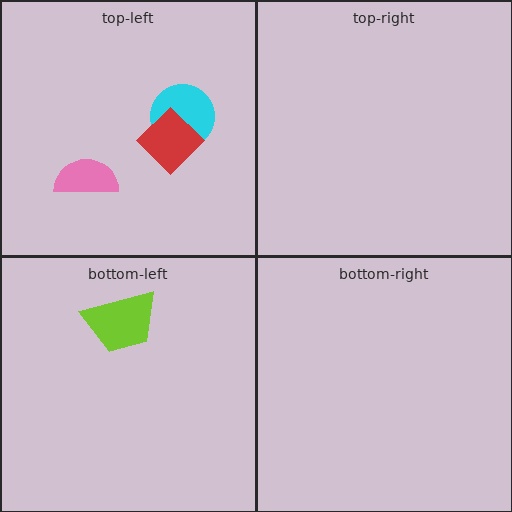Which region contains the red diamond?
The top-left region.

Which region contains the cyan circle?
The top-left region.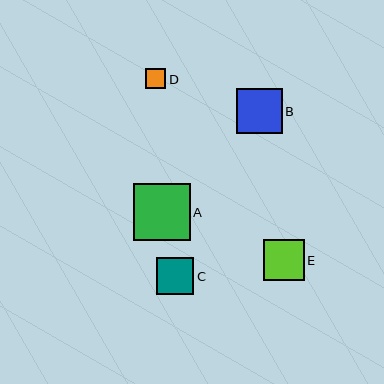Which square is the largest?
Square A is the largest with a size of approximately 56 pixels.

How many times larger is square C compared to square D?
Square C is approximately 1.8 times the size of square D.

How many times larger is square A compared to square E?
Square A is approximately 1.4 times the size of square E.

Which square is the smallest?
Square D is the smallest with a size of approximately 20 pixels.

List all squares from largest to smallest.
From largest to smallest: A, B, E, C, D.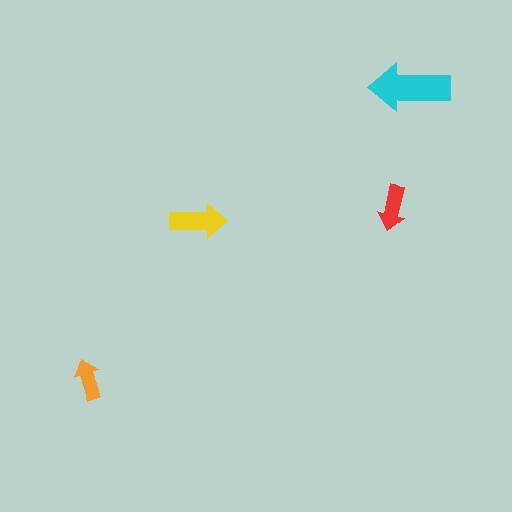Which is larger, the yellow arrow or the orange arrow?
The yellow one.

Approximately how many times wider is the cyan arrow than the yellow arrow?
About 1.5 times wider.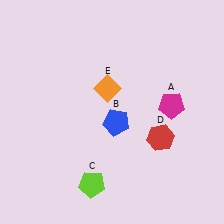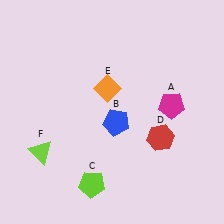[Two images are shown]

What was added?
A lime triangle (F) was added in Image 2.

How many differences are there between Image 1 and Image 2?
There is 1 difference between the two images.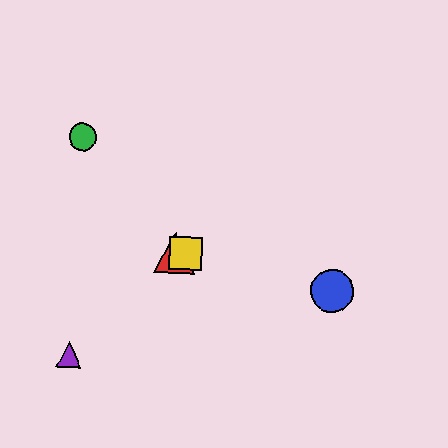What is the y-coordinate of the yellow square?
The yellow square is at y≈253.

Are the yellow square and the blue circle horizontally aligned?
No, the yellow square is at y≈253 and the blue circle is at y≈291.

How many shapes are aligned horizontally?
2 shapes (the red triangle, the yellow square) are aligned horizontally.